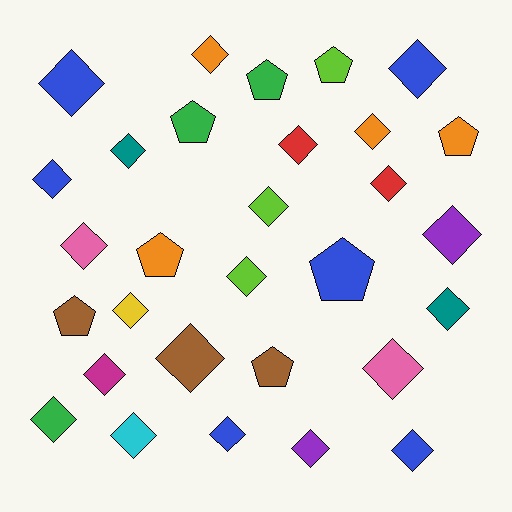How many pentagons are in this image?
There are 8 pentagons.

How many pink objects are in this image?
There are 2 pink objects.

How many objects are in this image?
There are 30 objects.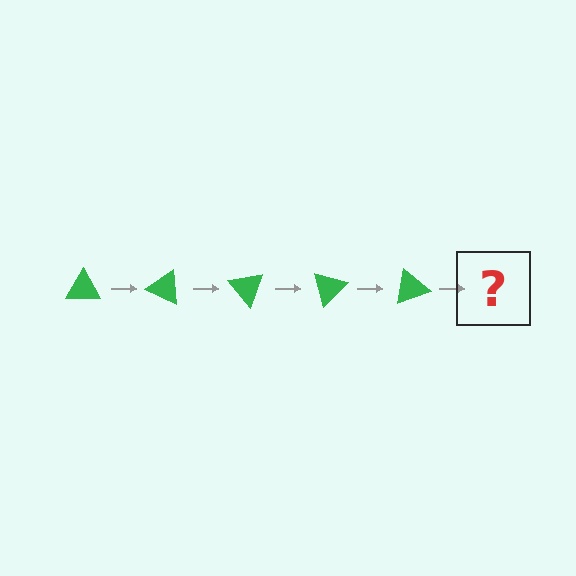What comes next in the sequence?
The next element should be a green triangle rotated 125 degrees.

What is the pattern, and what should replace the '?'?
The pattern is that the triangle rotates 25 degrees each step. The '?' should be a green triangle rotated 125 degrees.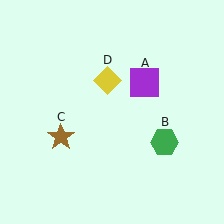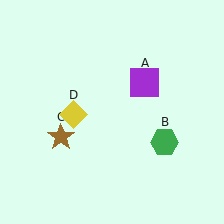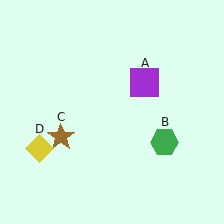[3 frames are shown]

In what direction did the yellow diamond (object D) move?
The yellow diamond (object D) moved down and to the left.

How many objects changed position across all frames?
1 object changed position: yellow diamond (object D).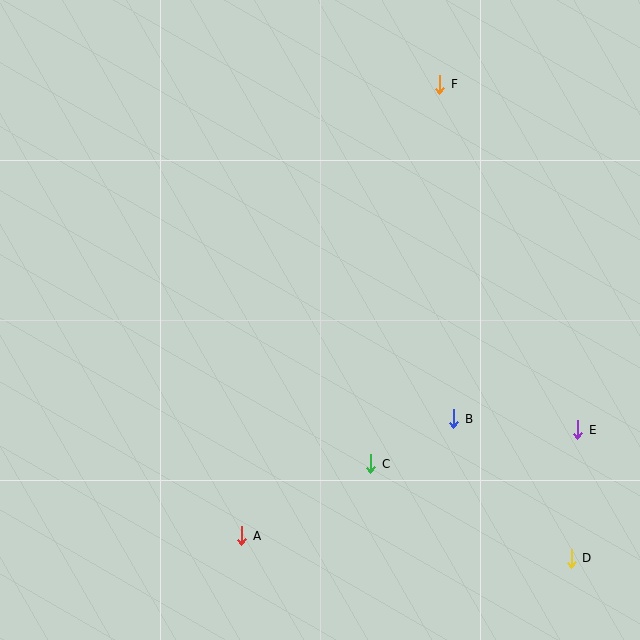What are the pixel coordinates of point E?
Point E is at (578, 430).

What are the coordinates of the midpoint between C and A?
The midpoint between C and A is at (306, 500).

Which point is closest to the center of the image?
Point C at (371, 464) is closest to the center.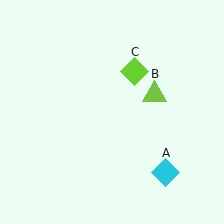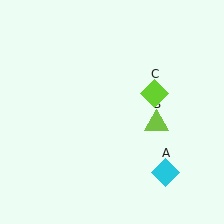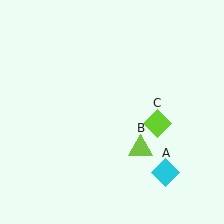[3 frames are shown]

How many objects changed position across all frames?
2 objects changed position: lime triangle (object B), lime diamond (object C).